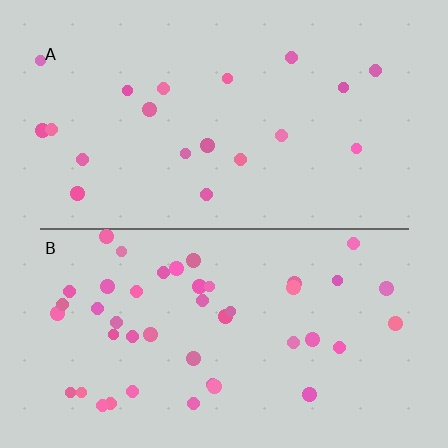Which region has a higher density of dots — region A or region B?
B (the bottom).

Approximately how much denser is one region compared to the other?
Approximately 2.3× — region B over region A.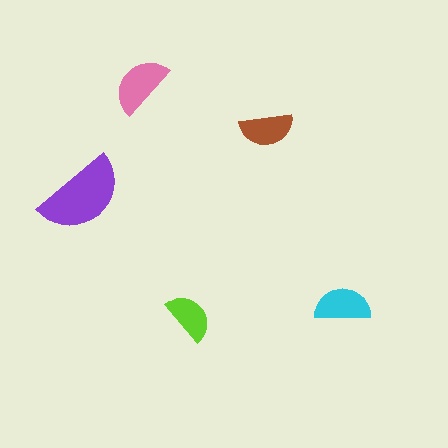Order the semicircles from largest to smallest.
the purple one, the pink one, the cyan one, the brown one, the lime one.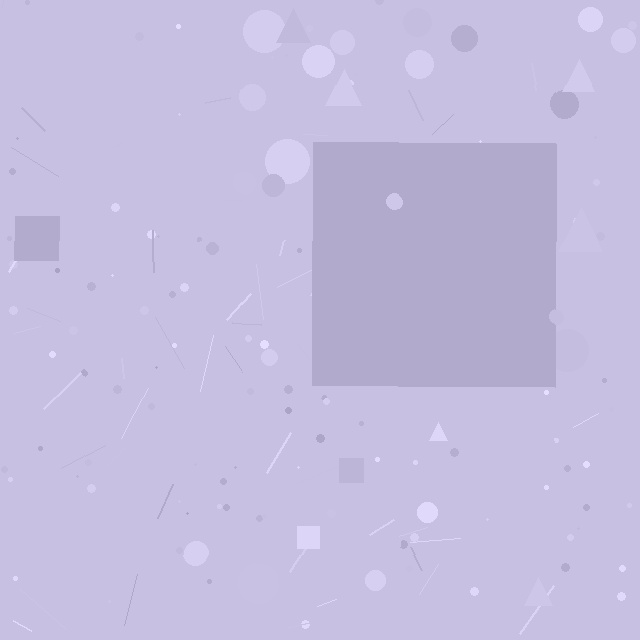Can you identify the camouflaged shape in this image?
The camouflaged shape is a square.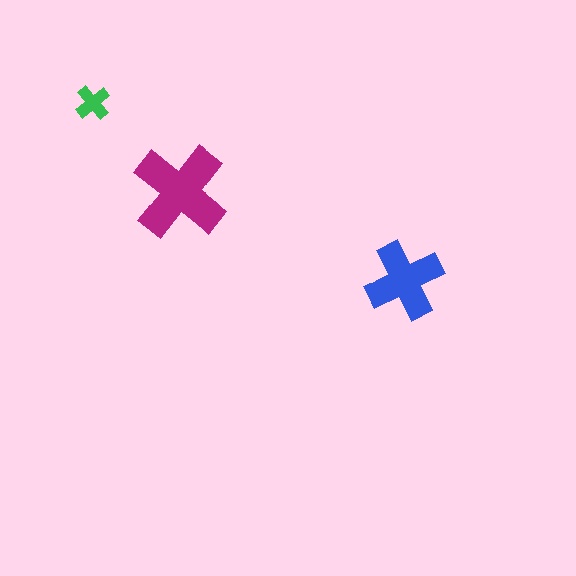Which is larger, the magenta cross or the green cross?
The magenta one.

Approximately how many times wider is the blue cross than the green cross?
About 2 times wider.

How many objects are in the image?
There are 3 objects in the image.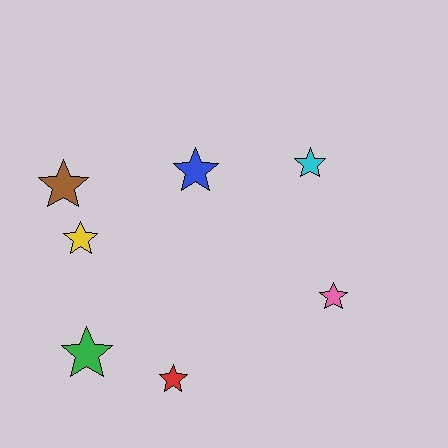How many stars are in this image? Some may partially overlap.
There are 7 stars.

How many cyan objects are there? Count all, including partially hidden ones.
There is 1 cyan object.